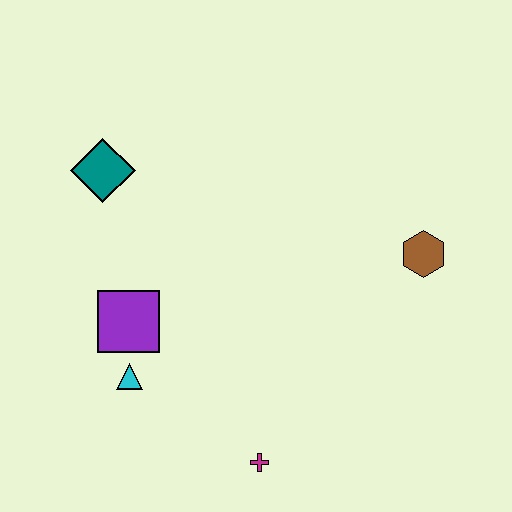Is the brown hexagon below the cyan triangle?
No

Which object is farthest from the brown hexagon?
The teal diamond is farthest from the brown hexagon.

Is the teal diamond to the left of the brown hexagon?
Yes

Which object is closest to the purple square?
The cyan triangle is closest to the purple square.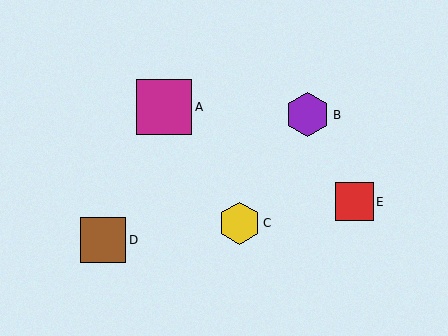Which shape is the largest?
The magenta square (labeled A) is the largest.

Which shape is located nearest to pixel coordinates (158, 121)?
The magenta square (labeled A) at (164, 107) is nearest to that location.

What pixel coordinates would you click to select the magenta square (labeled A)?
Click at (164, 107) to select the magenta square A.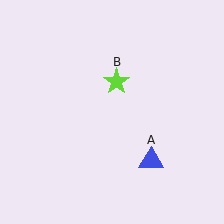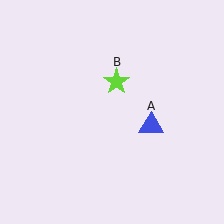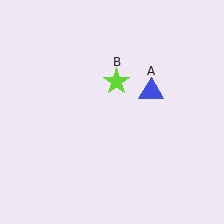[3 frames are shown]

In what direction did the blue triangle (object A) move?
The blue triangle (object A) moved up.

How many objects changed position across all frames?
1 object changed position: blue triangle (object A).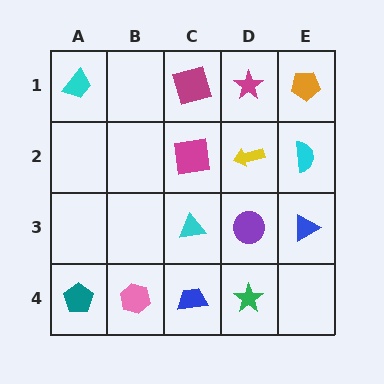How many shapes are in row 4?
4 shapes.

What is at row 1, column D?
A magenta star.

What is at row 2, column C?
A magenta square.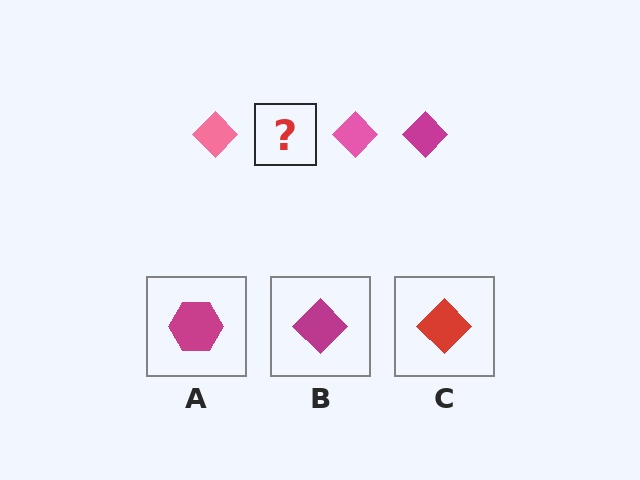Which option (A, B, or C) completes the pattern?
B.